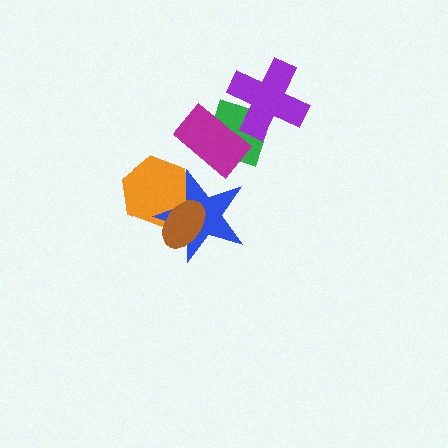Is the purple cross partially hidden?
No, no other shape covers it.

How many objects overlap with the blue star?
2 objects overlap with the blue star.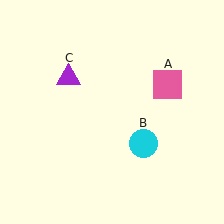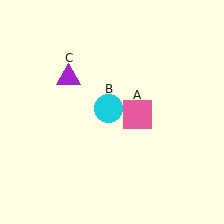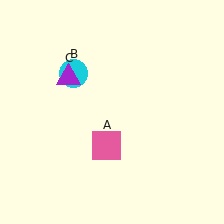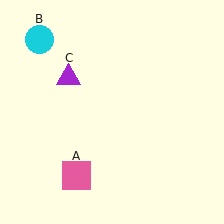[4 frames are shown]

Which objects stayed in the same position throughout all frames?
Purple triangle (object C) remained stationary.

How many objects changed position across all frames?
2 objects changed position: pink square (object A), cyan circle (object B).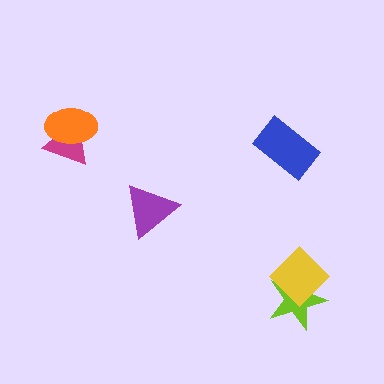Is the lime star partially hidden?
Yes, it is partially covered by another shape.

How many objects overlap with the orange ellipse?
1 object overlaps with the orange ellipse.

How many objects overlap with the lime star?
1 object overlaps with the lime star.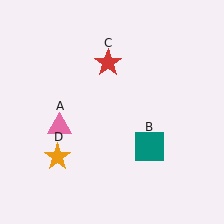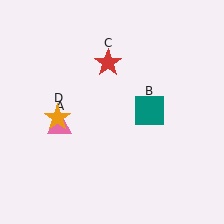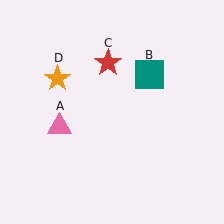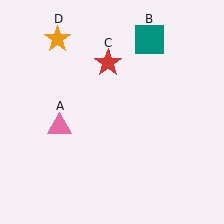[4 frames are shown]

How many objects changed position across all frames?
2 objects changed position: teal square (object B), orange star (object D).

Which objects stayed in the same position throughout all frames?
Pink triangle (object A) and red star (object C) remained stationary.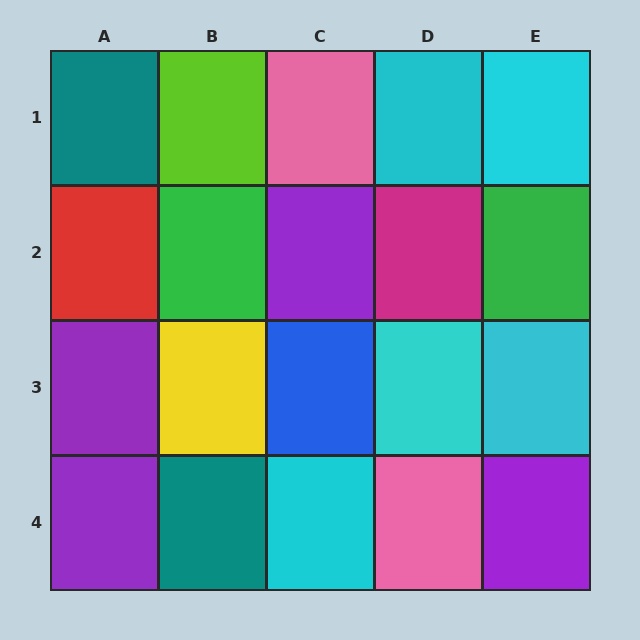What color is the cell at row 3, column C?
Blue.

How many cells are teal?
2 cells are teal.